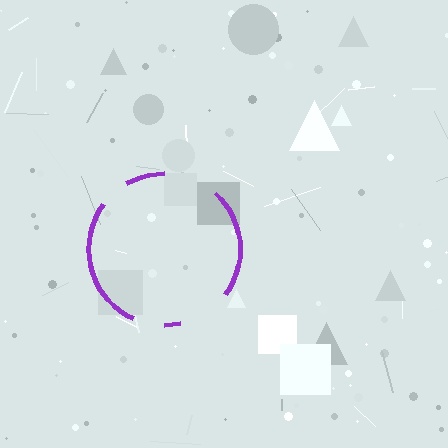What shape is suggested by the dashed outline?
The dashed outline suggests a circle.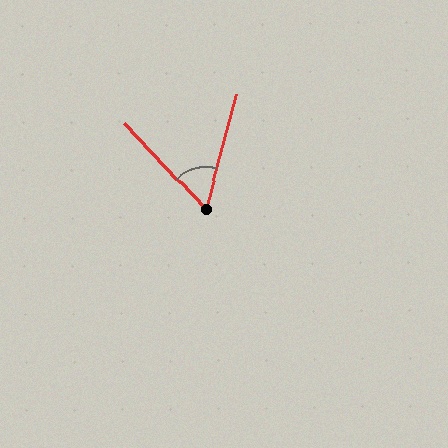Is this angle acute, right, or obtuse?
It is acute.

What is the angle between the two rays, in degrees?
Approximately 58 degrees.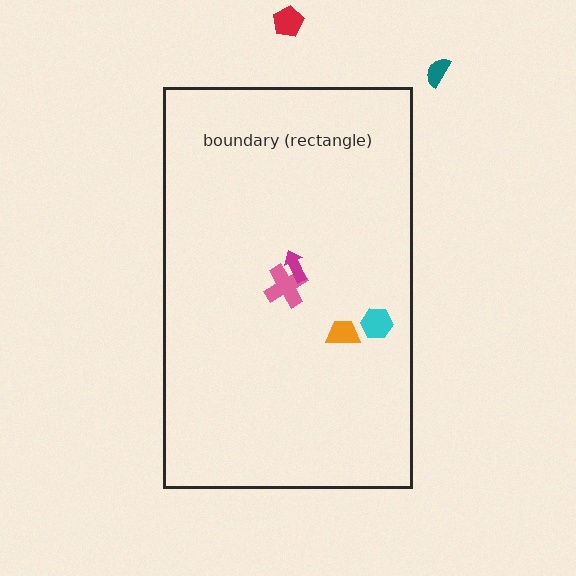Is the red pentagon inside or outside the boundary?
Outside.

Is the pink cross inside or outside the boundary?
Inside.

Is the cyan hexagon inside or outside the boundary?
Inside.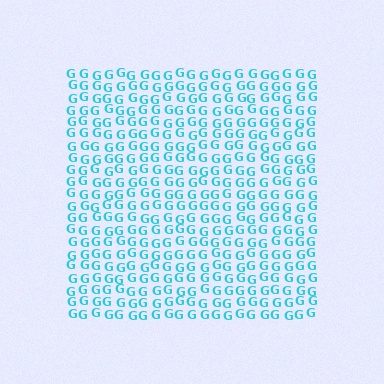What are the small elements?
The small elements are letter G's.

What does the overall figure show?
The overall figure shows a square.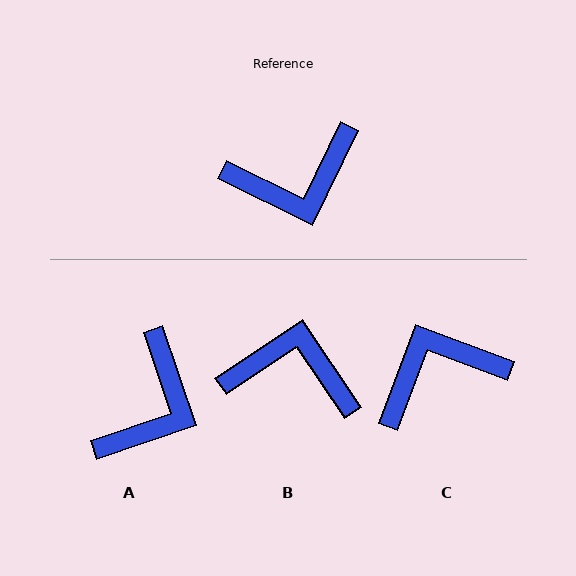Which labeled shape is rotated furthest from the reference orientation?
C, about 174 degrees away.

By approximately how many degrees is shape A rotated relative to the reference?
Approximately 45 degrees counter-clockwise.